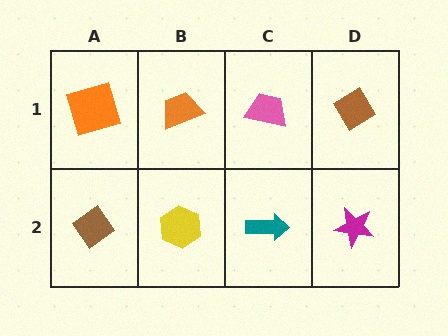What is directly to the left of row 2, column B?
A brown diamond.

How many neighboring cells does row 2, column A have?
2.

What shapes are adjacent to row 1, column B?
A yellow hexagon (row 2, column B), an orange square (row 1, column A), a pink trapezoid (row 1, column C).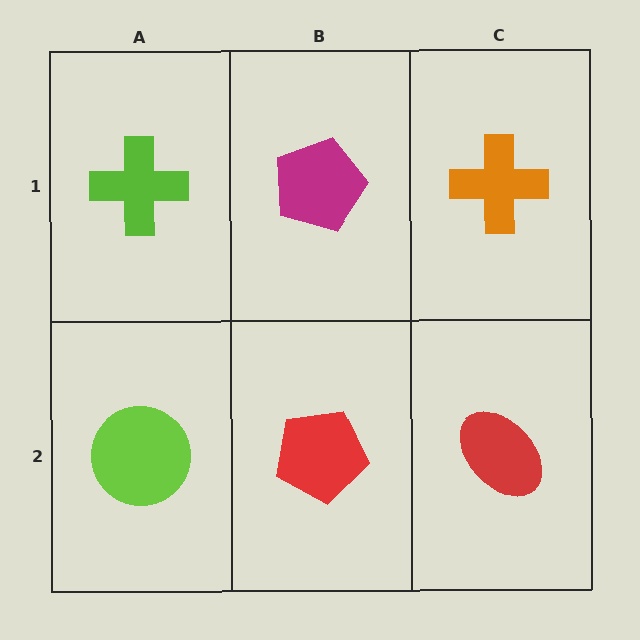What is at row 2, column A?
A lime circle.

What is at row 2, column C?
A red ellipse.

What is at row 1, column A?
A lime cross.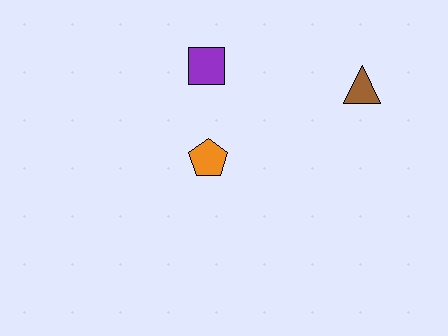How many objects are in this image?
There are 3 objects.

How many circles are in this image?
There are no circles.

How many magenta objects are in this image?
There are no magenta objects.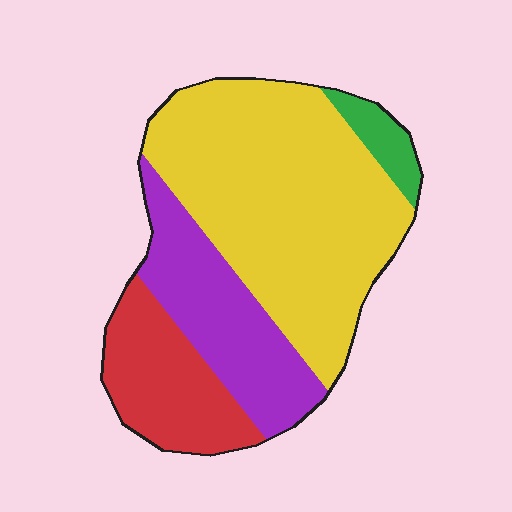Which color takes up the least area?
Green, at roughly 5%.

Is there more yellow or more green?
Yellow.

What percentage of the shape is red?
Red takes up about one sixth (1/6) of the shape.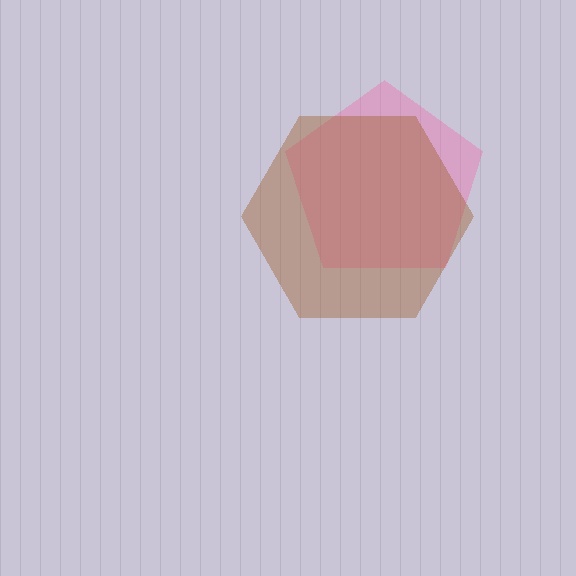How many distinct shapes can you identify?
There are 2 distinct shapes: a pink pentagon, a brown hexagon.